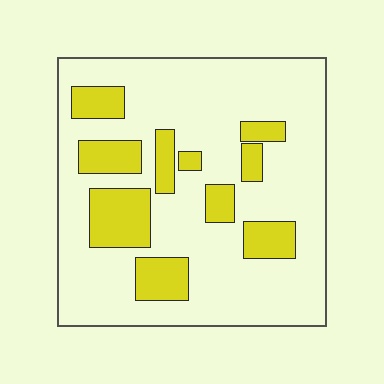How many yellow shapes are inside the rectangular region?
10.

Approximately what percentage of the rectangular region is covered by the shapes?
Approximately 25%.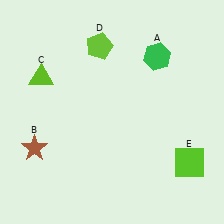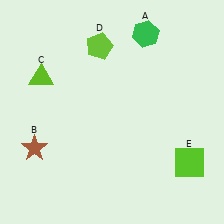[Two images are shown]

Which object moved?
The green hexagon (A) moved up.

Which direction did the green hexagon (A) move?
The green hexagon (A) moved up.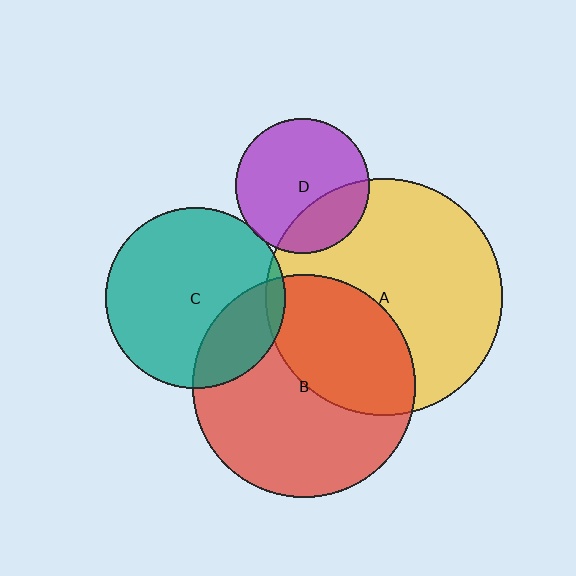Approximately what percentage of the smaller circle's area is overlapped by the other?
Approximately 5%.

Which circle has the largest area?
Circle A (yellow).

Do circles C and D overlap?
Yes.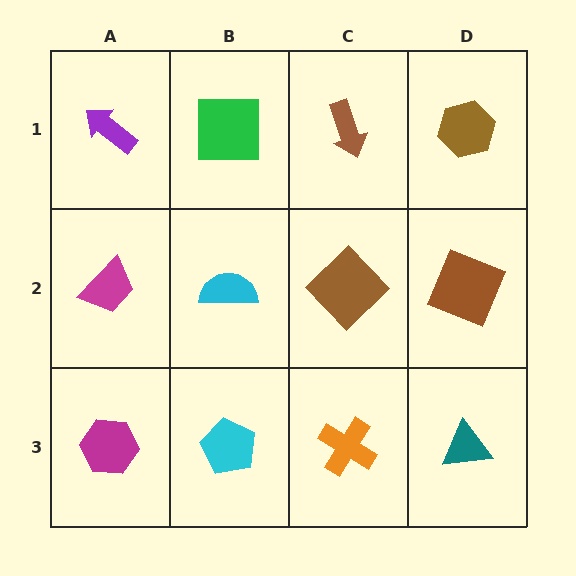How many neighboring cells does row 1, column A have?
2.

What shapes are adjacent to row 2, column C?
A brown arrow (row 1, column C), an orange cross (row 3, column C), a cyan semicircle (row 2, column B), a brown square (row 2, column D).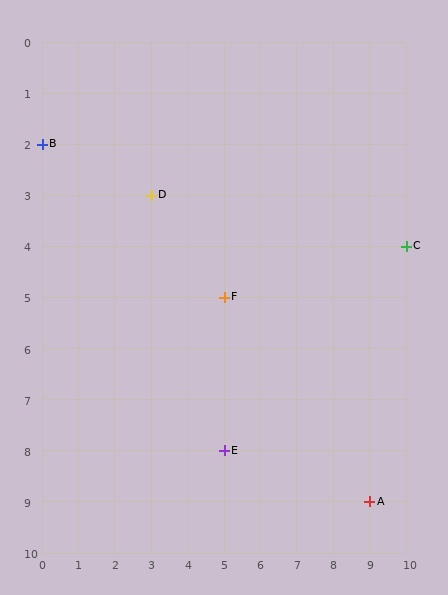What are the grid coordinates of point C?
Point C is at grid coordinates (10, 4).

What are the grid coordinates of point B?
Point B is at grid coordinates (0, 2).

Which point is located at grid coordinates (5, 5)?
Point F is at (5, 5).